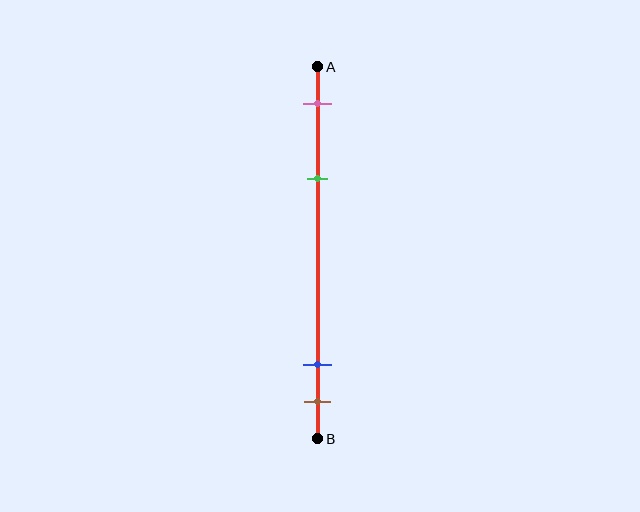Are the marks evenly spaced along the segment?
No, the marks are not evenly spaced.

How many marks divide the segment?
There are 4 marks dividing the segment.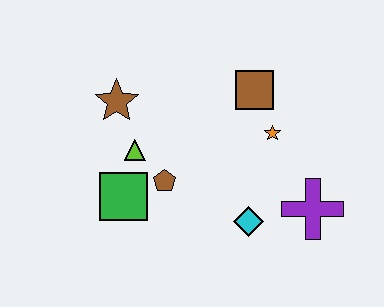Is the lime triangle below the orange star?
Yes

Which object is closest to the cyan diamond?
The purple cross is closest to the cyan diamond.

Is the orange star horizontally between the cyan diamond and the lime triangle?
No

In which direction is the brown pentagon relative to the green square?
The brown pentagon is to the right of the green square.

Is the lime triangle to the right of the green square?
Yes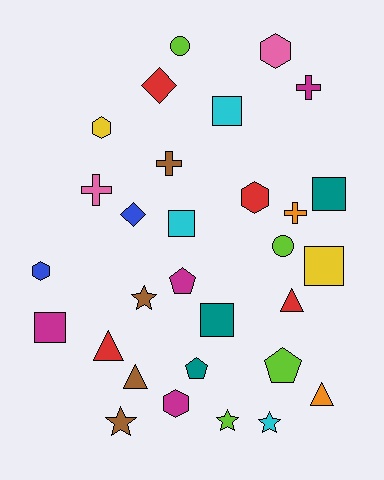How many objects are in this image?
There are 30 objects.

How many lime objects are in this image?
There are 4 lime objects.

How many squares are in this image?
There are 6 squares.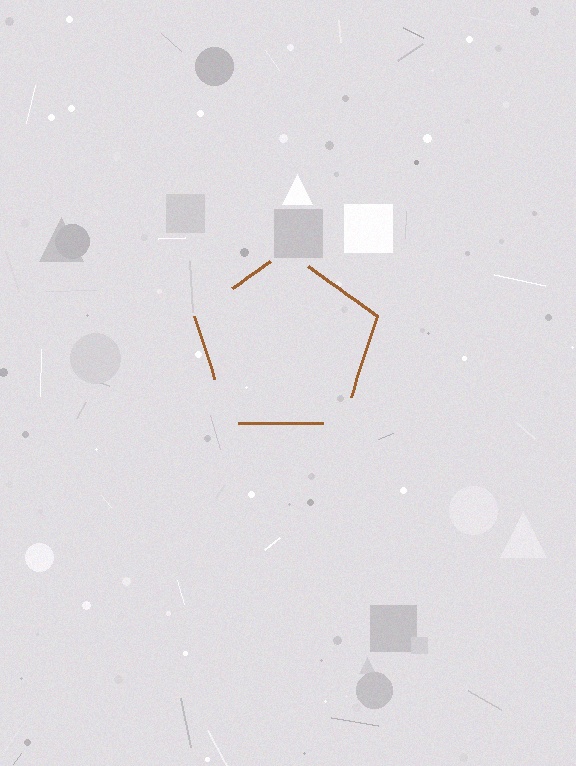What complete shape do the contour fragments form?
The contour fragments form a pentagon.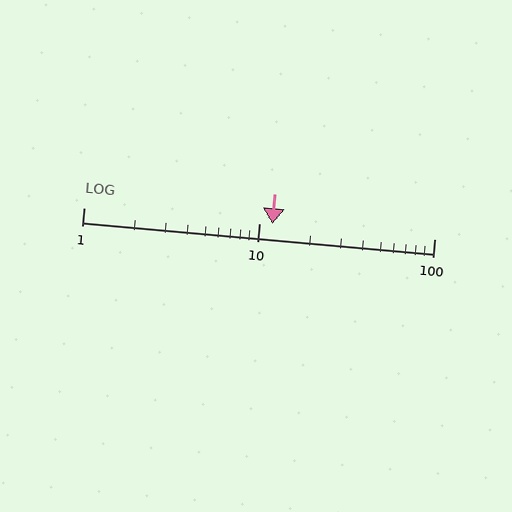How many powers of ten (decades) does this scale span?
The scale spans 2 decades, from 1 to 100.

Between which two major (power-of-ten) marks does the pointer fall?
The pointer is between 10 and 100.